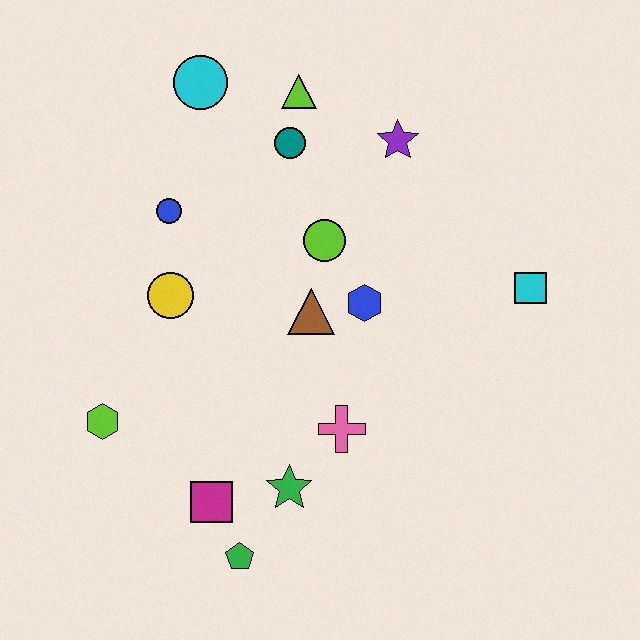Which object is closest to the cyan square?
The blue hexagon is closest to the cyan square.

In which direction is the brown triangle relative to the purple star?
The brown triangle is below the purple star.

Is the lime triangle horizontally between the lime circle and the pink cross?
No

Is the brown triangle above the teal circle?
No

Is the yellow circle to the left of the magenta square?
Yes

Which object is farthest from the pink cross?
The cyan circle is farthest from the pink cross.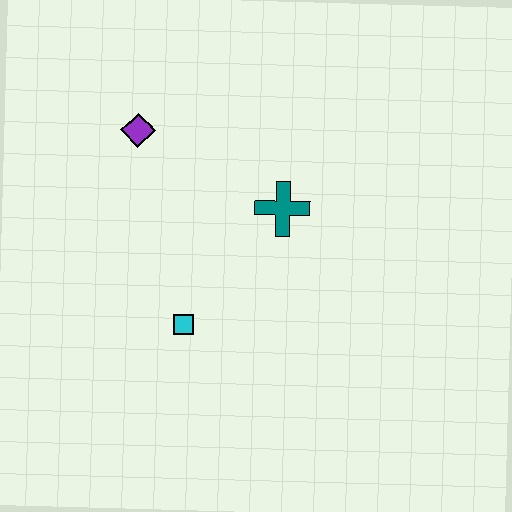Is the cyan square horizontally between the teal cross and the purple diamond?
Yes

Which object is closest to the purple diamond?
The teal cross is closest to the purple diamond.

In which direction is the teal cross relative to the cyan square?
The teal cross is above the cyan square.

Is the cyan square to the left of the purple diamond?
No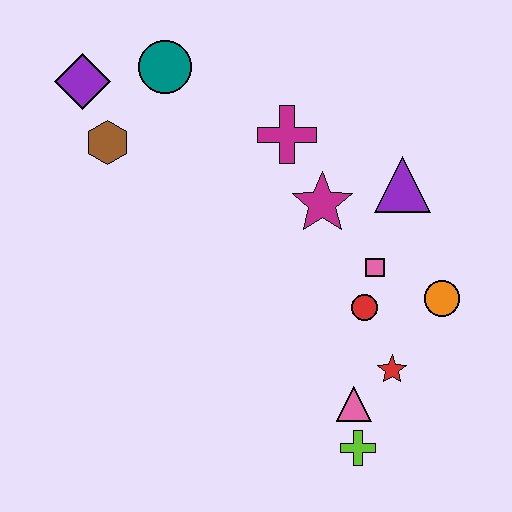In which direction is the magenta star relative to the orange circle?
The magenta star is to the left of the orange circle.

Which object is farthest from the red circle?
The purple diamond is farthest from the red circle.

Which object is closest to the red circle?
The pink square is closest to the red circle.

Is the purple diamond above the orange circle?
Yes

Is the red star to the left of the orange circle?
Yes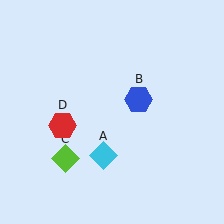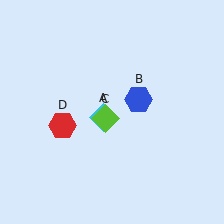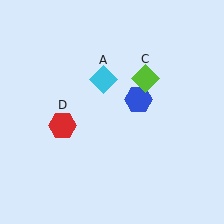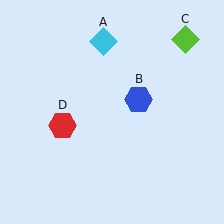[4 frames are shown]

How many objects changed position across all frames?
2 objects changed position: cyan diamond (object A), lime diamond (object C).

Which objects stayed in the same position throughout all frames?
Blue hexagon (object B) and red hexagon (object D) remained stationary.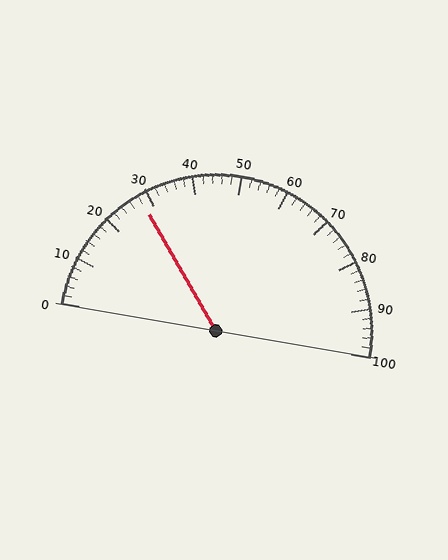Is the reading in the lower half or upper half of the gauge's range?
The reading is in the lower half of the range (0 to 100).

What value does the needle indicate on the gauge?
The needle indicates approximately 28.